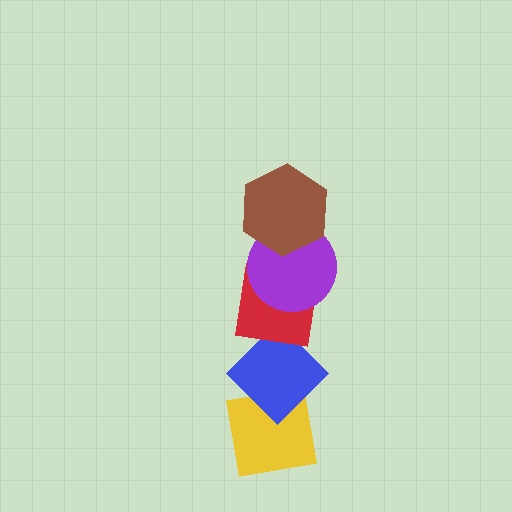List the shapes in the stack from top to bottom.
From top to bottom: the brown hexagon, the purple circle, the red square, the blue diamond, the yellow square.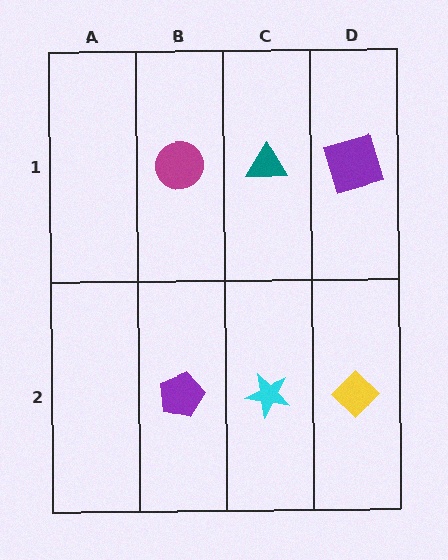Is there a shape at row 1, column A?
No, that cell is empty.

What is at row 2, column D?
A yellow diamond.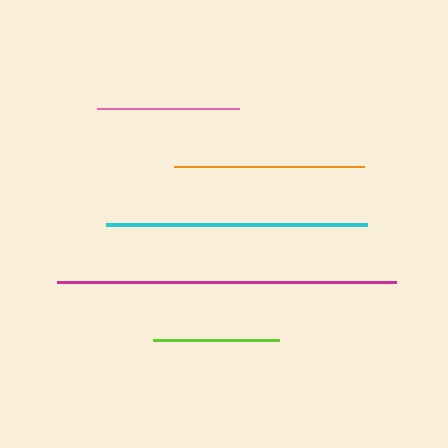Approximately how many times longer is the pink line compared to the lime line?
The pink line is approximately 1.1 times the length of the lime line.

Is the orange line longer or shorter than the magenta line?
The magenta line is longer than the orange line.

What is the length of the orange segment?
The orange segment is approximately 190 pixels long.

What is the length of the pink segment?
The pink segment is approximately 142 pixels long.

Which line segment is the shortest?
The lime line is the shortest at approximately 126 pixels.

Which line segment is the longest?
The magenta line is the longest at approximately 340 pixels.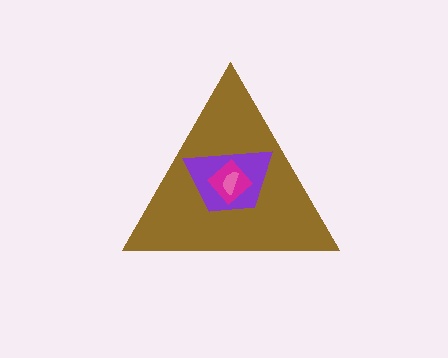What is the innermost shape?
The pink semicircle.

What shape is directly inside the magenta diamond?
The pink semicircle.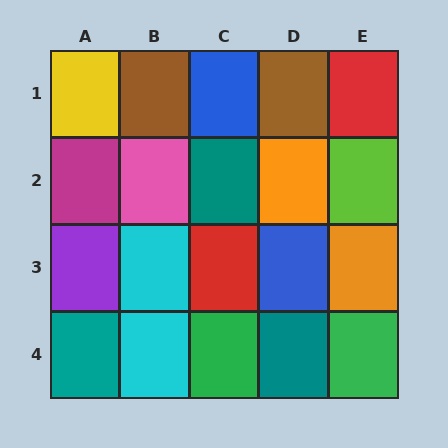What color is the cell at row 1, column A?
Yellow.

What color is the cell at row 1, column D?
Brown.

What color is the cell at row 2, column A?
Magenta.